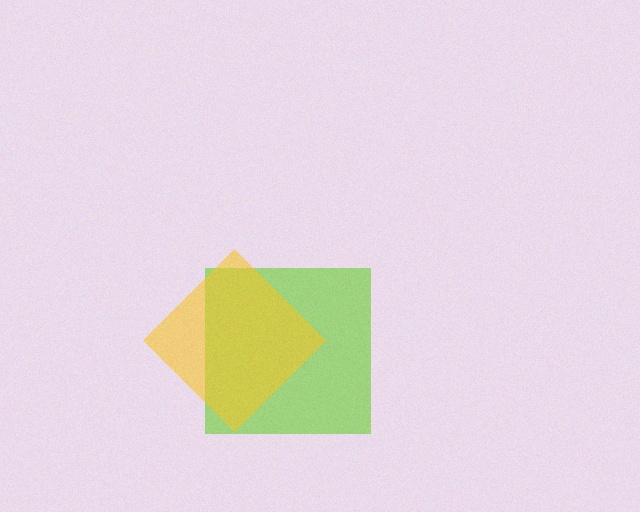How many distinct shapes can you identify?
There are 2 distinct shapes: a lime square, a yellow diamond.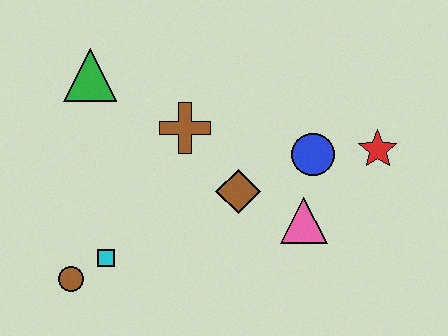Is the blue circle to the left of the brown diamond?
No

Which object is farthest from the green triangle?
The red star is farthest from the green triangle.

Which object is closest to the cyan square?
The brown circle is closest to the cyan square.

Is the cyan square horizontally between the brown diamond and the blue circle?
No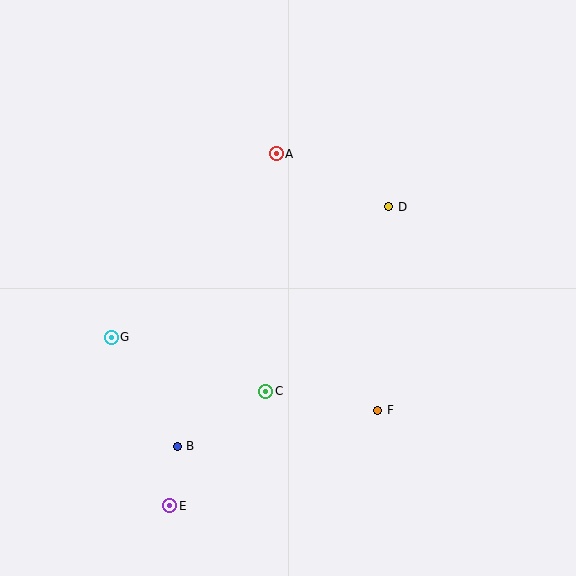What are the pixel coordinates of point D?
Point D is at (389, 207).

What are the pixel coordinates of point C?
Point C is at (266, 391).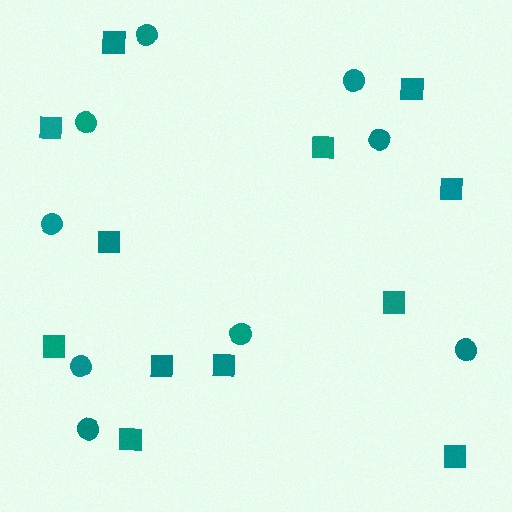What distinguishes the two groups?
There are 2 groups: one group of circles (9) and one group of squares (12).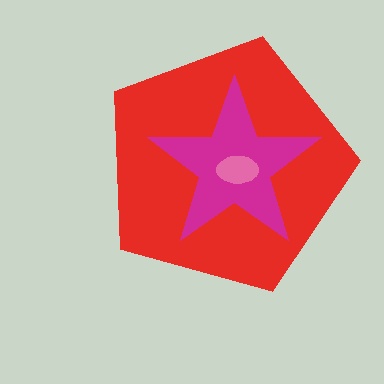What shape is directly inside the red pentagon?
The magenta star.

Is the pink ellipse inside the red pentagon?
Yes.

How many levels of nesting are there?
3.